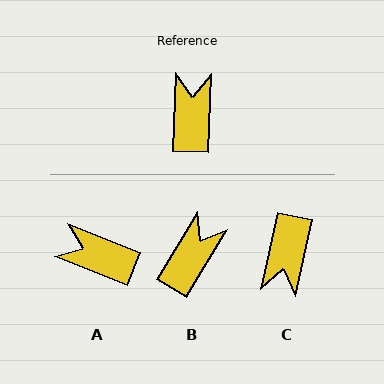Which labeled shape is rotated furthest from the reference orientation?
C, about 169 degrees away.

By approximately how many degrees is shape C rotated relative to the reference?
Approximately 169 degrees counter-clockwise.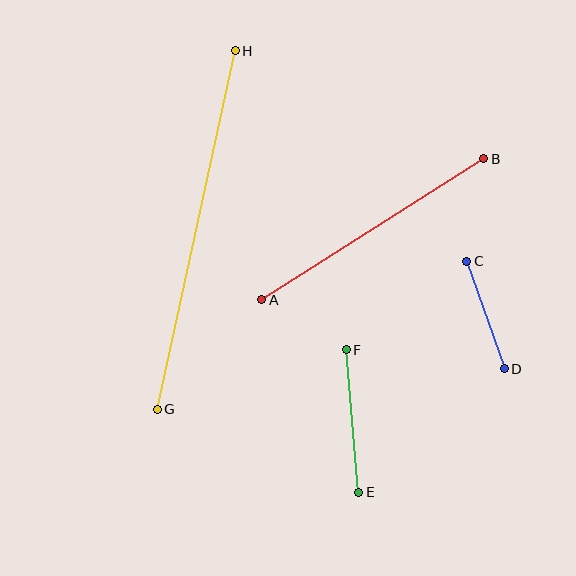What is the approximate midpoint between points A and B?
The midpoint is at approximately (373, 229) pixels.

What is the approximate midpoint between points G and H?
The midpoint is at approximately (196, 230) pixels.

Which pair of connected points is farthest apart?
Points G and H are farthest apart.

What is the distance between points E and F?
The distance is approximately 143 pixels.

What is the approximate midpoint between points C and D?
The midpoint is at approximately (486, 315) pixels.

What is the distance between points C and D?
The distance is approximately 114 pixels.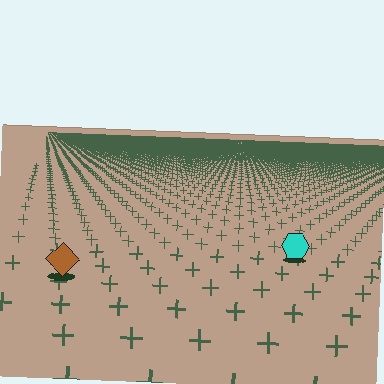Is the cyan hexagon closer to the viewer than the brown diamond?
No. The brown diamond is closer — you can tell from the texture gradient: the ground texture is coarser near it.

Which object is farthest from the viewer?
The cyan hexagon is farthest from the viewer. It appears smaller and the ground texture around it is denser.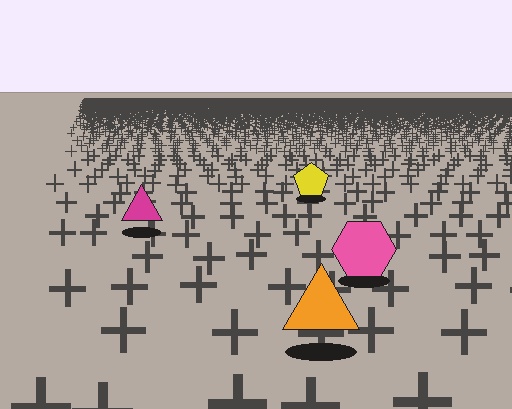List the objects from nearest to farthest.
From nearest to farthest: the orange triangle, the pink hexagon, the magenta triangle, the yellow pentagon.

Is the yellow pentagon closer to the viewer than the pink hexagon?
No. The pink hexagon is closer — you can tell from the texture gradient: the ground texture is coarser near it.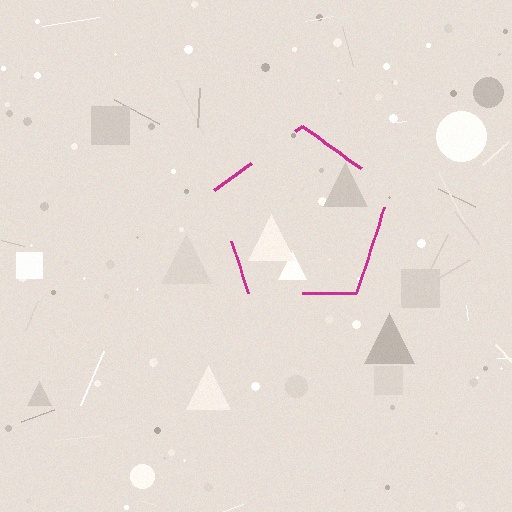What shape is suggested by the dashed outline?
The dashed outline suggests a pentagon.